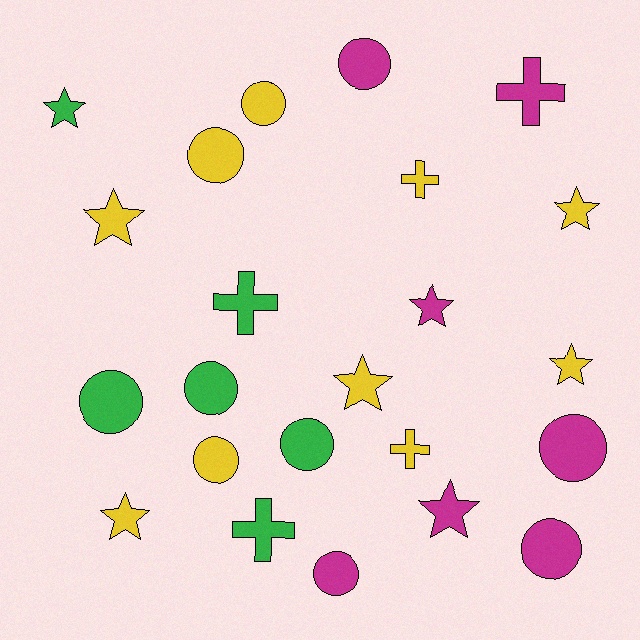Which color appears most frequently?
Yellow, with 10 objects.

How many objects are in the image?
There are 23 objects.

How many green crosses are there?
There are 2 green crosses.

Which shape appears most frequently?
Circle, with 10 objects.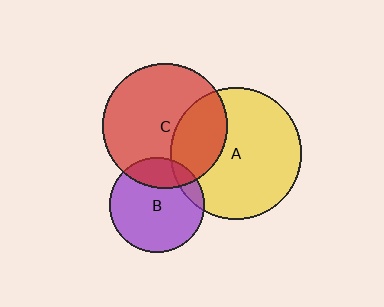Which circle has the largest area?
Circle A (yellow).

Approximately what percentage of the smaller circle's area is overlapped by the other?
Approximately 20%.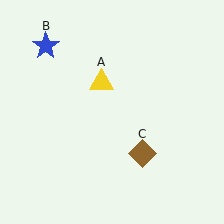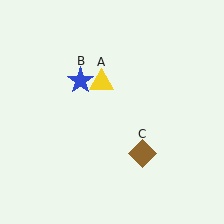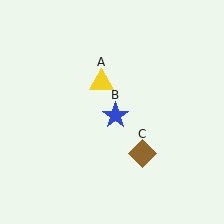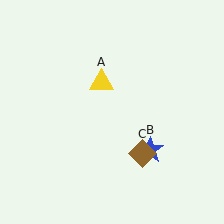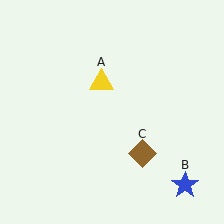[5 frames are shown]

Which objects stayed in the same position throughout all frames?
Yellow triangle (object A) and brown diamond (object C) remained stationary.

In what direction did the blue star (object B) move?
The blue star (object B) moved down and to the right.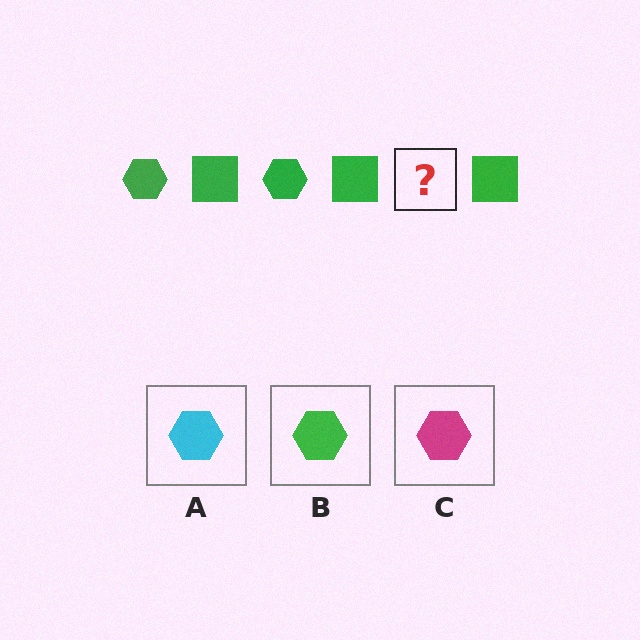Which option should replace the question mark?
Option B.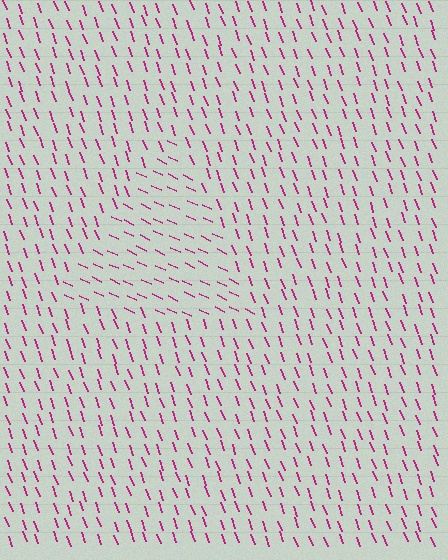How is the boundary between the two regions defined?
The boundary is defined purely by a change in line orientation (approximately 45 degrees difference). All lines are the same color and thickness.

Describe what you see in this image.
The image is filled with small magenta line segments. A triangle region in the image has lines oriented differently from the surrounding lines, creating a visible texture boundary.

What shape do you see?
I see a triangle.